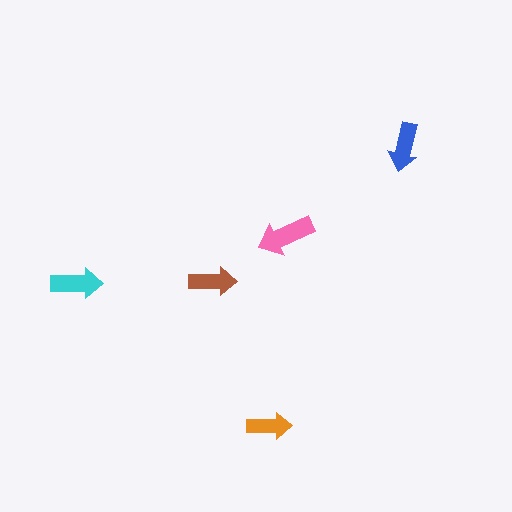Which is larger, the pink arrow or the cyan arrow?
The pink one.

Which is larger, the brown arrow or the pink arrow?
The pink one.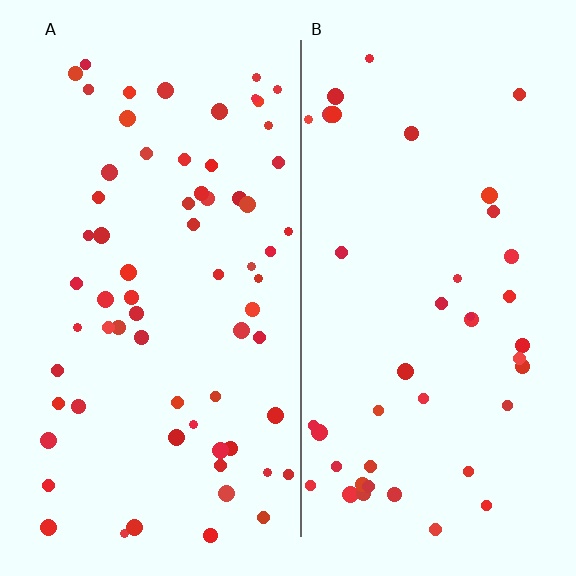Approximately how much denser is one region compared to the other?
Approximately 1.6× — region A over region B.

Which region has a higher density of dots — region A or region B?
A (the left).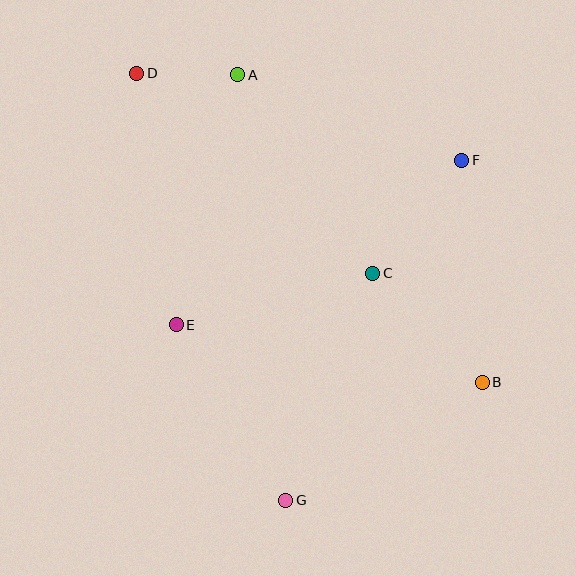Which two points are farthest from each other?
Points B and D are farthest from each other.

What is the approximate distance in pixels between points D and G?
The distance between D and G is approximately 452 pixels.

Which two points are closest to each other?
Points A and D are closest to each other.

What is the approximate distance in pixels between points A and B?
The distance between A and B is approximately 392 pixels.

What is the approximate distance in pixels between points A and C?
The distance between A and C is approximately 240 pixels.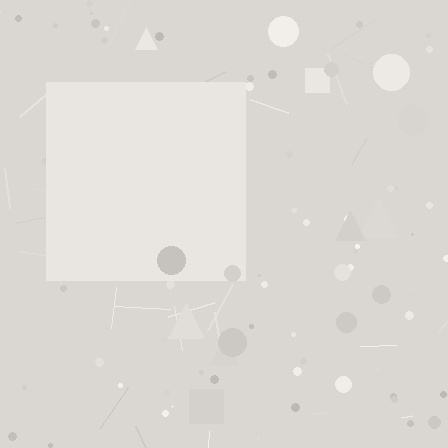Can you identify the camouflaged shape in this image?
The camouflaged shape is a square.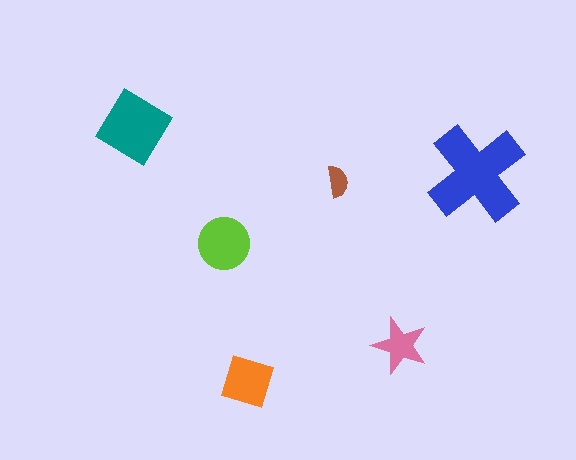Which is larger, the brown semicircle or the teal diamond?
The teal diamond.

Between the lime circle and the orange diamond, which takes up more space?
The lime circle.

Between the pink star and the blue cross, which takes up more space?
The blue cross.